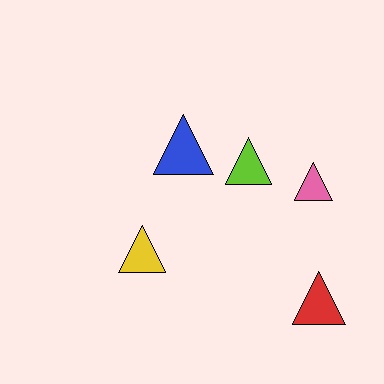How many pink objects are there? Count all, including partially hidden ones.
There is 1 pink object.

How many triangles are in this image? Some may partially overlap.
There are 5 triangles.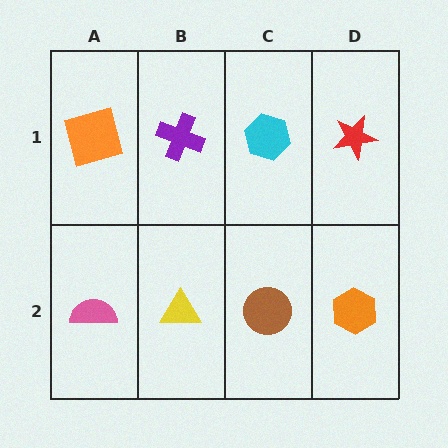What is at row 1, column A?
An orange square.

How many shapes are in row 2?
4 shapes.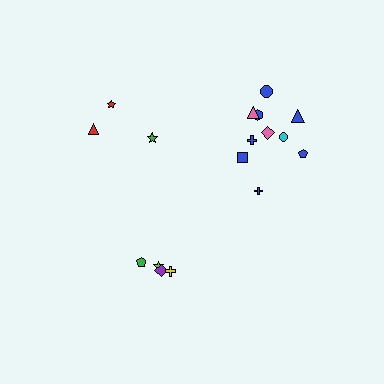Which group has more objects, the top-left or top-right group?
The top-right group.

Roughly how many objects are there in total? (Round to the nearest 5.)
Roughly 15 objects in total.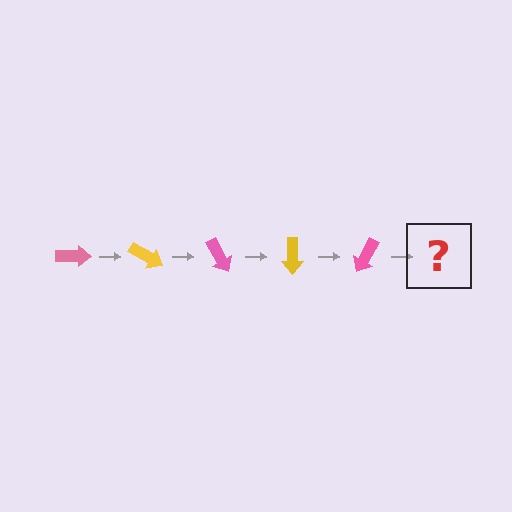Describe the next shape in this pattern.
It should be a yellow arrow, rotated 150 degrees from the start.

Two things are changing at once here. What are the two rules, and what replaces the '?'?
The two rules are that it rotates 30 degrees each step and the color cycles through pink and yellow. The '?' should be a yellow arrow, rotated 150 degrees from the start.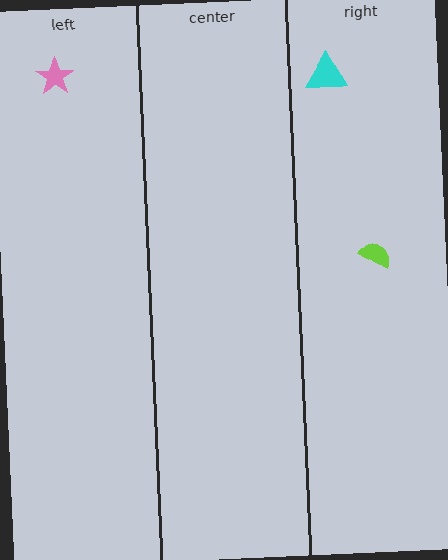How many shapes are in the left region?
1.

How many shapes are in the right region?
2.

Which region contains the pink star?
The left region.